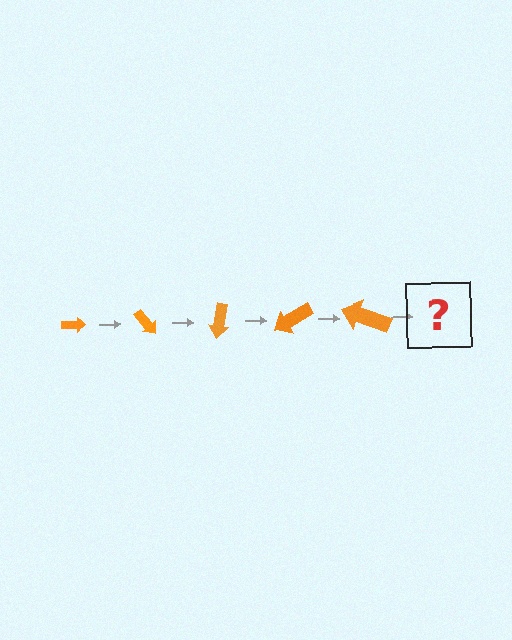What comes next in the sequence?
The next element should be an arrow, larger than the previous one and rotated 250 degrees from the start.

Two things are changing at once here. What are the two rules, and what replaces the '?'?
The two rules are that the arrow grows larger each step and it rotates 50 degrees each step. The '?' should be an arrow, larger than the previous one and rotated 250 degrees from the start.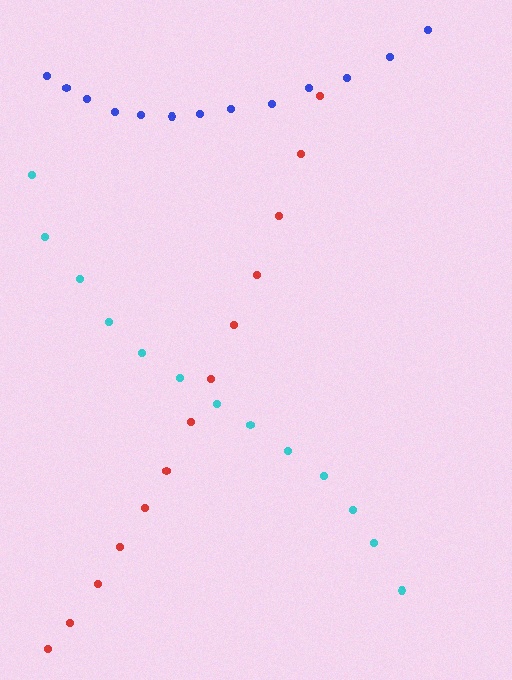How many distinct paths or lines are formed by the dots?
There are 3 distinct paths.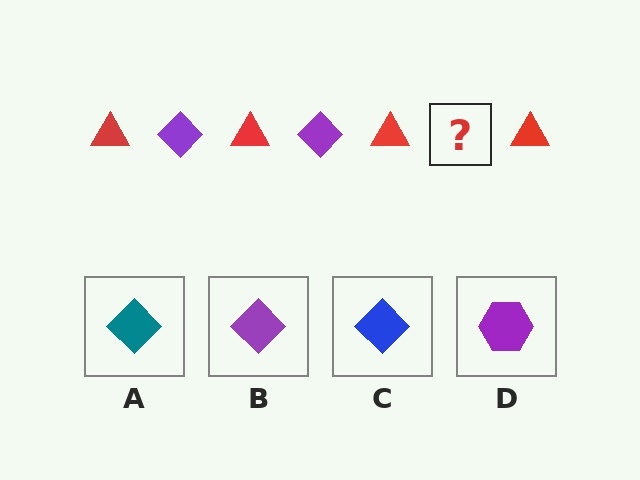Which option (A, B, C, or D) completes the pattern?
B.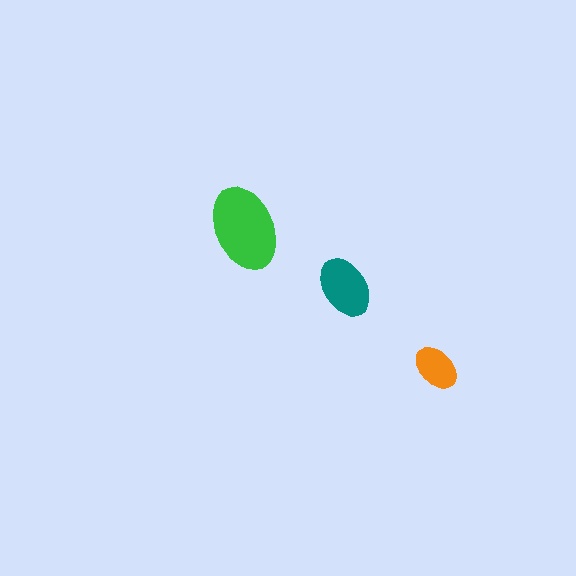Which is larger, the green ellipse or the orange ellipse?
The green one.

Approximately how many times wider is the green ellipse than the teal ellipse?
About 1.5 times wider.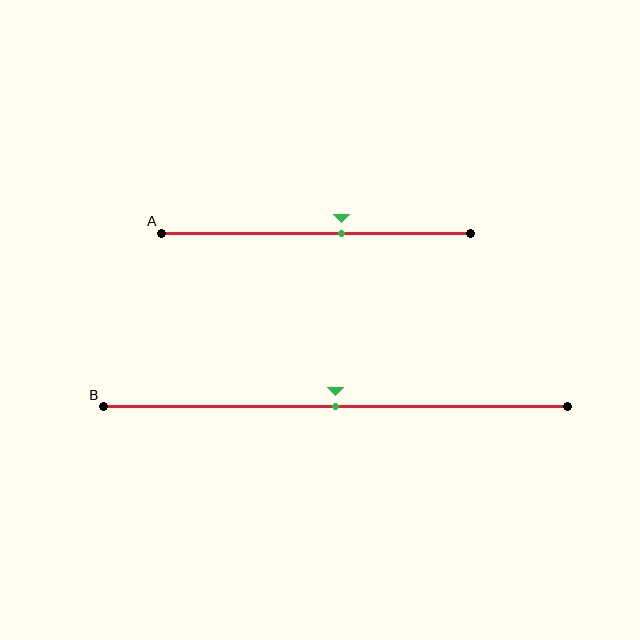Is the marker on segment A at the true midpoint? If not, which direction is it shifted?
No, the marker on segment A is shifted to the right by about 8% of the segment length.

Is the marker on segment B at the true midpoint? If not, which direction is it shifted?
Yes, the marker on segment B is at the true midpoint.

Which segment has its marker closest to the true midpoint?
Segment B has its marker closest to the true midpoint.